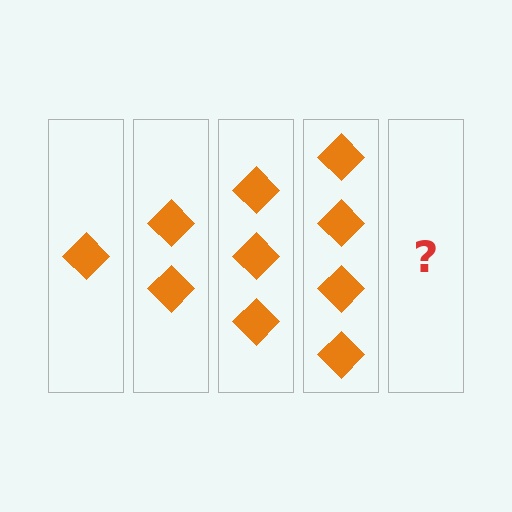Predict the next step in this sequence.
The next step is 5 diamonds.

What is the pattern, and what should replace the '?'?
The pattern is that each step adds one more diamond. The '?' should be 5 diamonds.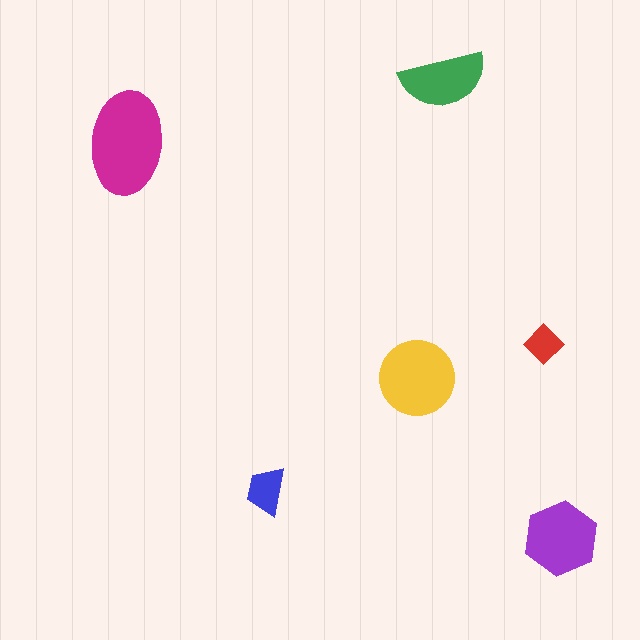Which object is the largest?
The magenta ellipse.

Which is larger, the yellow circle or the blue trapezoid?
The yellow circle.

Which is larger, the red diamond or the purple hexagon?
The purple hexagon.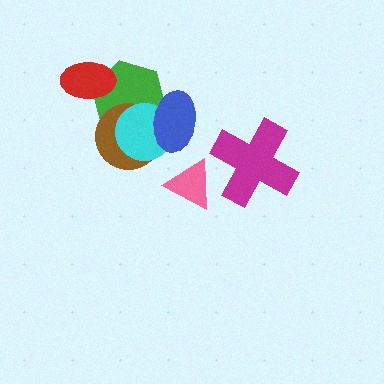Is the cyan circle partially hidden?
Yes, it is partially covered by another shape.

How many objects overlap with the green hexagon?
4 objects overlap with the green hexagon.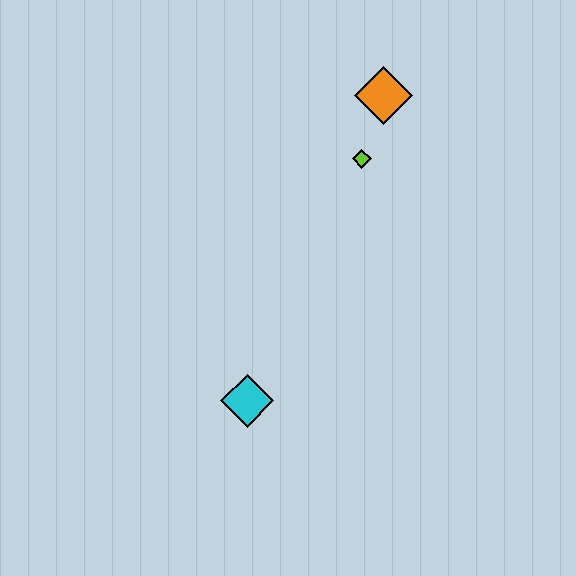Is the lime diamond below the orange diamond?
Yes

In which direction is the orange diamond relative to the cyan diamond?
The orange diamond is above the cyan diamond.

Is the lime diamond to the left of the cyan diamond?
No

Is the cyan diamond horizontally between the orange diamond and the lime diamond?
No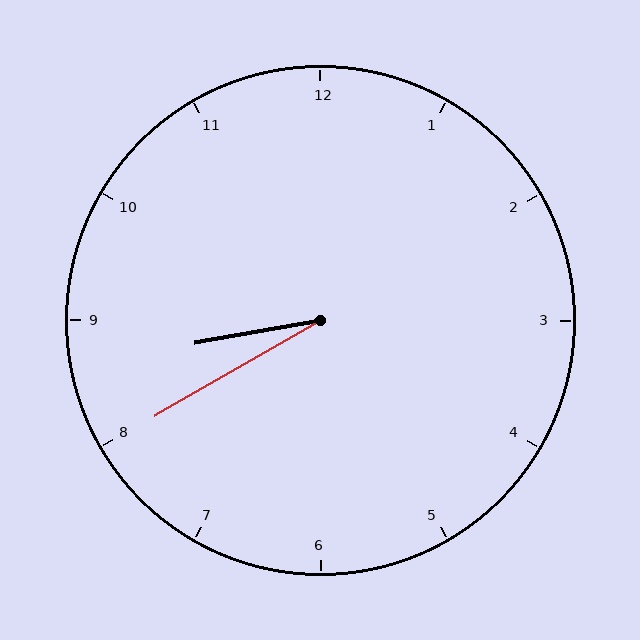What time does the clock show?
8:40.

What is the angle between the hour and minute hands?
Approximately 20 degrees.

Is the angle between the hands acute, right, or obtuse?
It is acute.